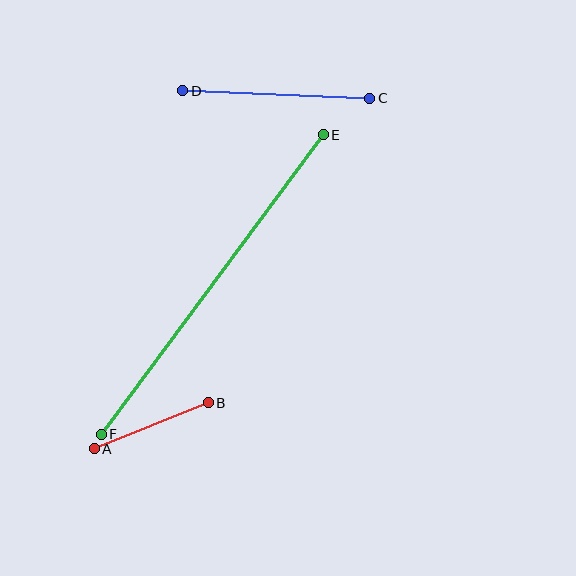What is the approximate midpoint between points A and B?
The midpoint is at approximately (151, 426) pixels.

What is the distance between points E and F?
The distance is approximately 373 pixels.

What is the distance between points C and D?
The distance is approximately 187 pixels.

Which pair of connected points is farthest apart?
Points E and F are farthest apart.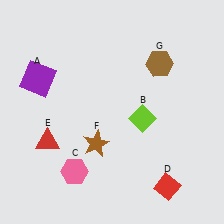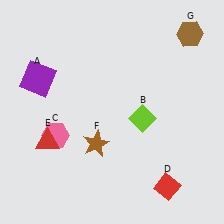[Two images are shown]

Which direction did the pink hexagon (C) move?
The pink hexagon (C) moved up.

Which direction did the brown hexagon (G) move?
The brown hexagon (G) moved right.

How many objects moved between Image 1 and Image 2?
2 objects moved between the two images.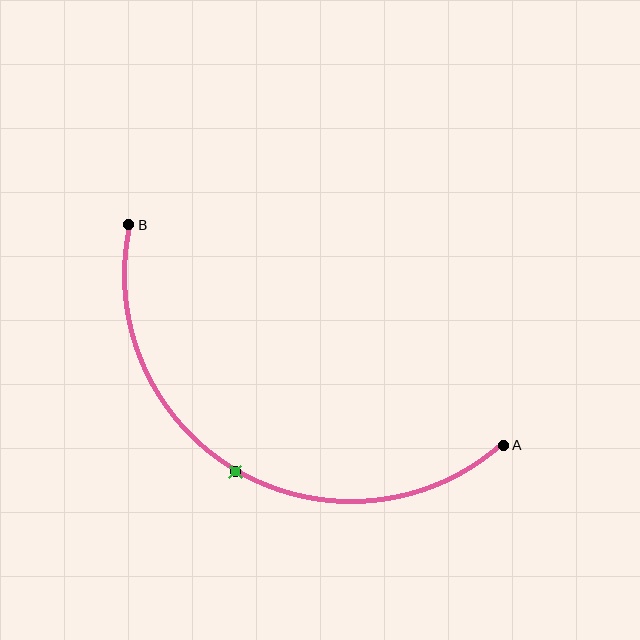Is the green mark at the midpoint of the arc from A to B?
Yes. The green mark lies on the arc at equal arc-length from both A and B — it is the arc midpoint.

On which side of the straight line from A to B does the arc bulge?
The arc bulges below the straight line connecting A and B.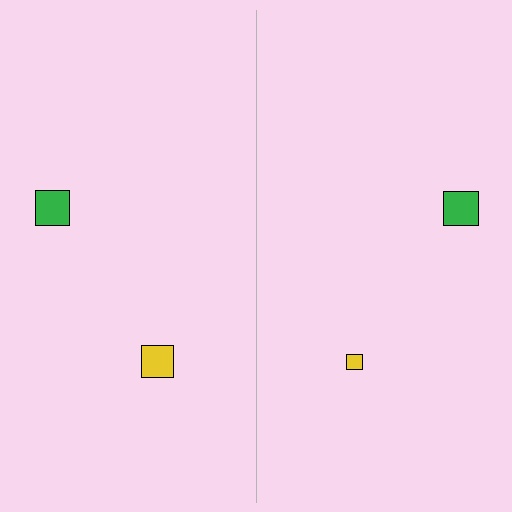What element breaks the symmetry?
The yellow square on the right side has a different size than its mirror counterpart.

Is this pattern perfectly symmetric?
No, the pattern is not perfectly symmetric. The yellow square on the right side has a different size than its mirror counterpart.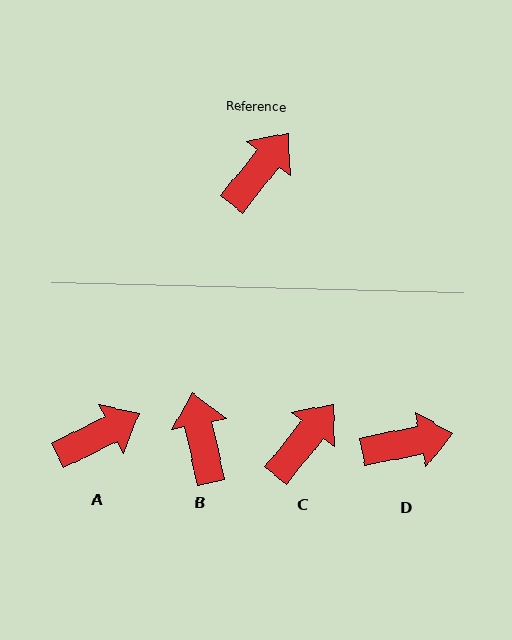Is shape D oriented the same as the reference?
No, it is off by about 40 degrees.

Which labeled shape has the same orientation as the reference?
C.